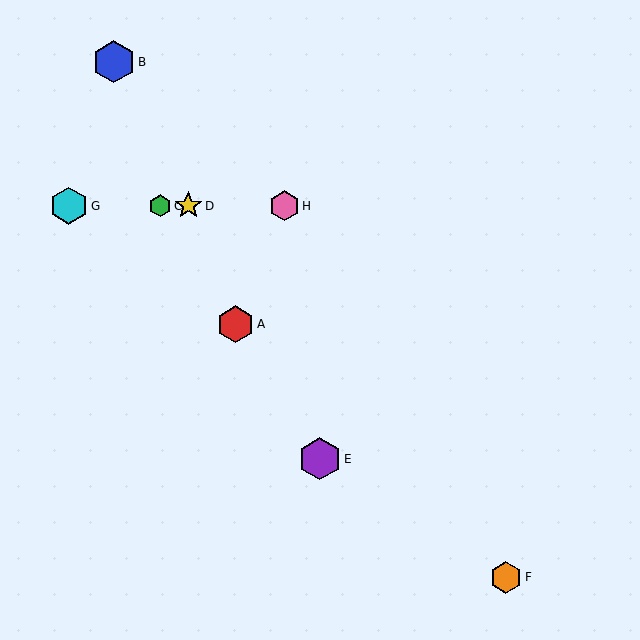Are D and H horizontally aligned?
Yes, both are at y≈206.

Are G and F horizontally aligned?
No, G is at y≈206 and F is at y≈577.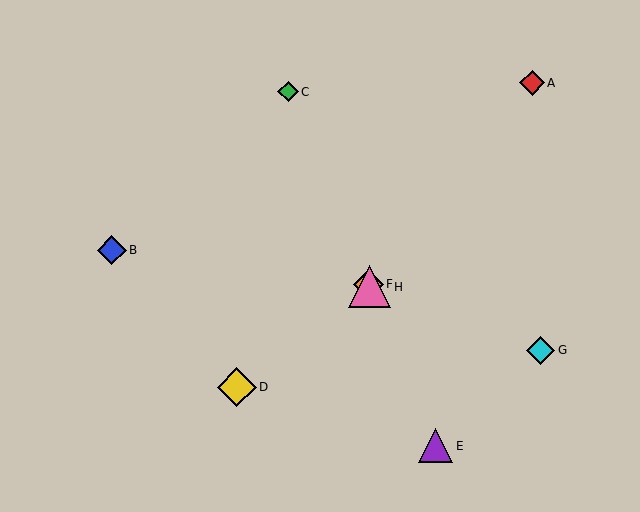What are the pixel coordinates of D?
Object D is at (237, 387).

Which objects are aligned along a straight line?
Objects C, E, F, H are aligned along a straight line.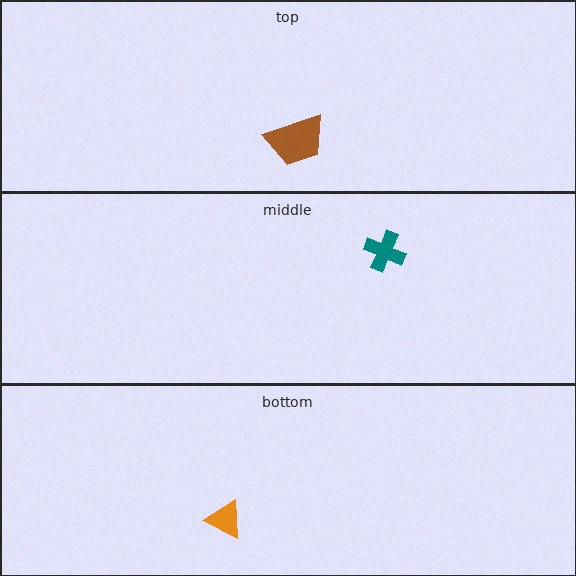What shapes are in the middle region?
The teal cross.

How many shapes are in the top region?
1.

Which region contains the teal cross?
The middle region.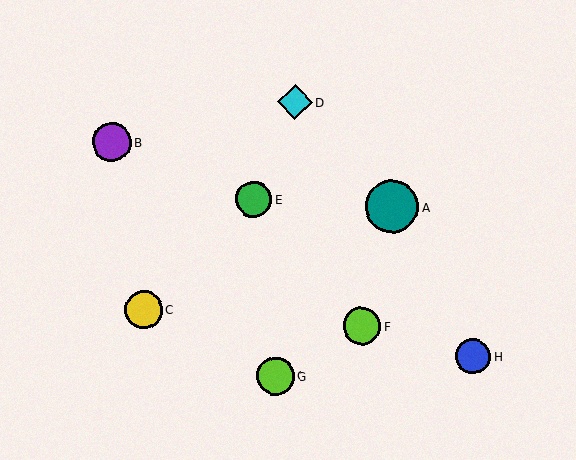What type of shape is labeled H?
Shape H is a blue circle.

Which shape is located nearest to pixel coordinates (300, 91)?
The cyan diamond (labeled D) at (295, 102) is nearest to that location.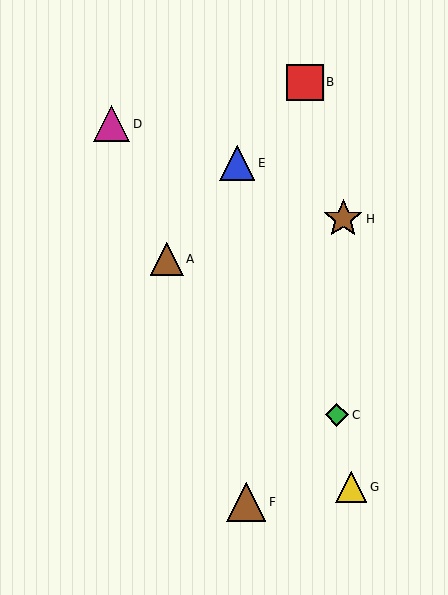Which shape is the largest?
The brown triangle (labeled F) is the largest.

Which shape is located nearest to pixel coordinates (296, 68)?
The red square (labeled B) at (305, 82) is nearest to that location.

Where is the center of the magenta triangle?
The center of the magenta triangle is at (112, 124).